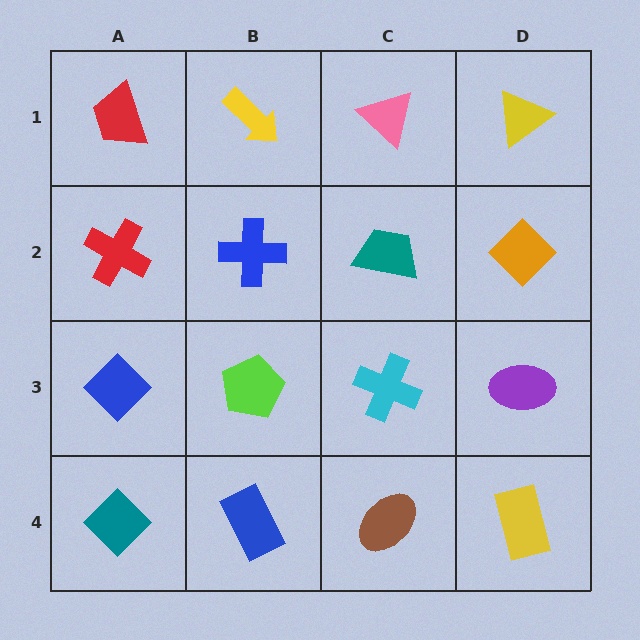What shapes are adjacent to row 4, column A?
A blue diamond (row 3, column A), a blue rectangle (row 4, column B).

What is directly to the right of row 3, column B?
A cyan cross.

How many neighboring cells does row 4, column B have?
3.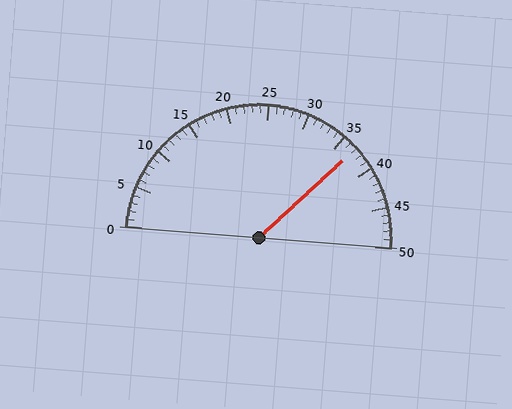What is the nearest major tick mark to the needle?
The nearest major tick mark is 35.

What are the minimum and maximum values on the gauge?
The gauge ranges from 0 to 50.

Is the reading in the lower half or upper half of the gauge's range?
The reading is in the upper half of the range (0 to 50).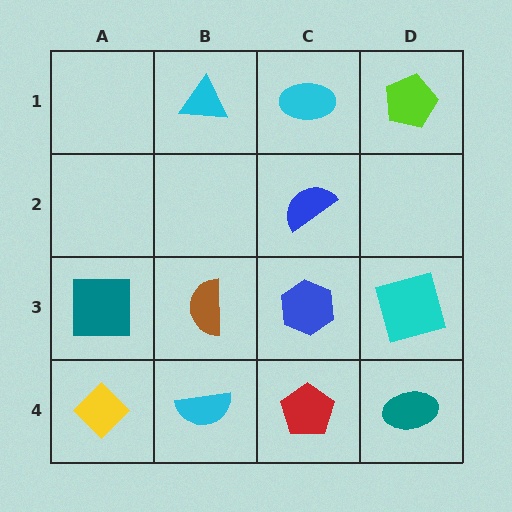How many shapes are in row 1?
3 shapes.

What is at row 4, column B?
A cyan semicircle.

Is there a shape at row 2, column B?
No, that cell is empty.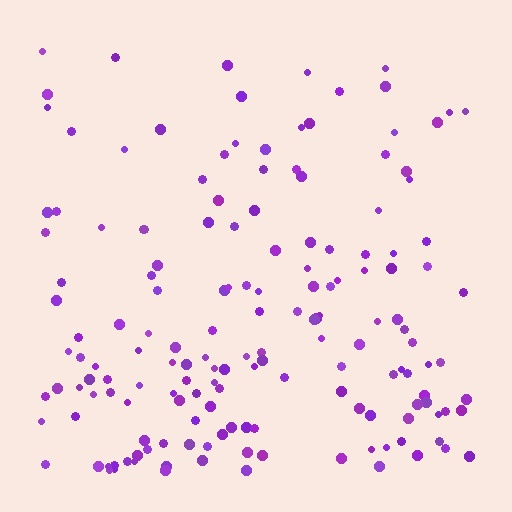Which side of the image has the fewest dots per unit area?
The top.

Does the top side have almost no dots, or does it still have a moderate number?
Still a moderate number, just noticeably fewer than the bottom.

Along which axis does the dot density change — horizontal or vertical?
Vertical.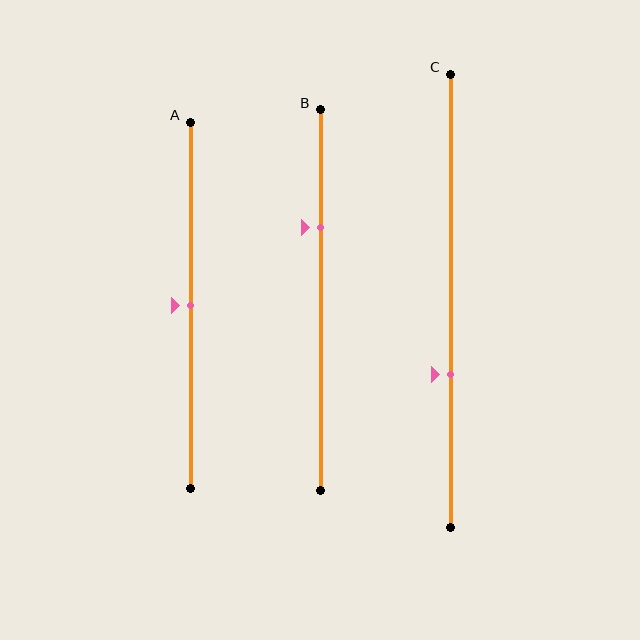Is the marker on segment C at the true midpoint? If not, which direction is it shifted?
No, the marker on segment C is shifted downward by about 16% of the segment length.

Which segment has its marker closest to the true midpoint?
Segment A has its marker closest to the true midpoint.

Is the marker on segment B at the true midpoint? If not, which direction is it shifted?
No, the marker on segment B is shifted upward by about 19% of the segment length.